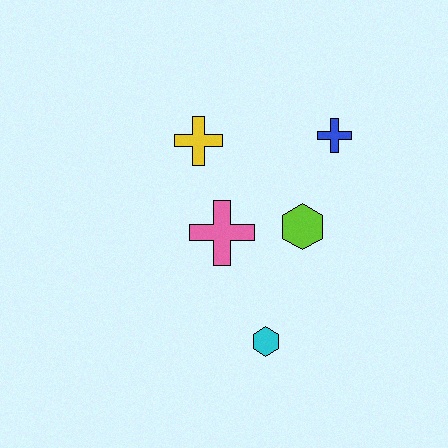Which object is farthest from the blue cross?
The cyan hexagon is farthest from the blue cross.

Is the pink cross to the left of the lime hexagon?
Yes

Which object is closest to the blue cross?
The lime hexagon is closest to the blue cross.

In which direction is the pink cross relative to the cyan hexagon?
The pink cross is above the cyan hexagon.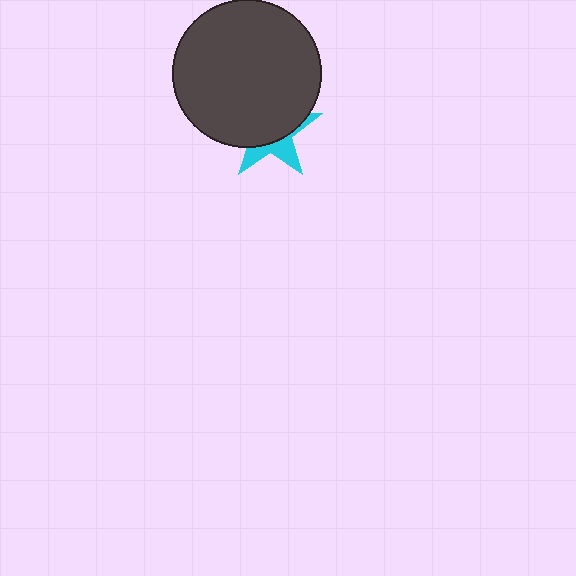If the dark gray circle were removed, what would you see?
You would see the complete cyan star.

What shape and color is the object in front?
The object in front is a dark gray circle.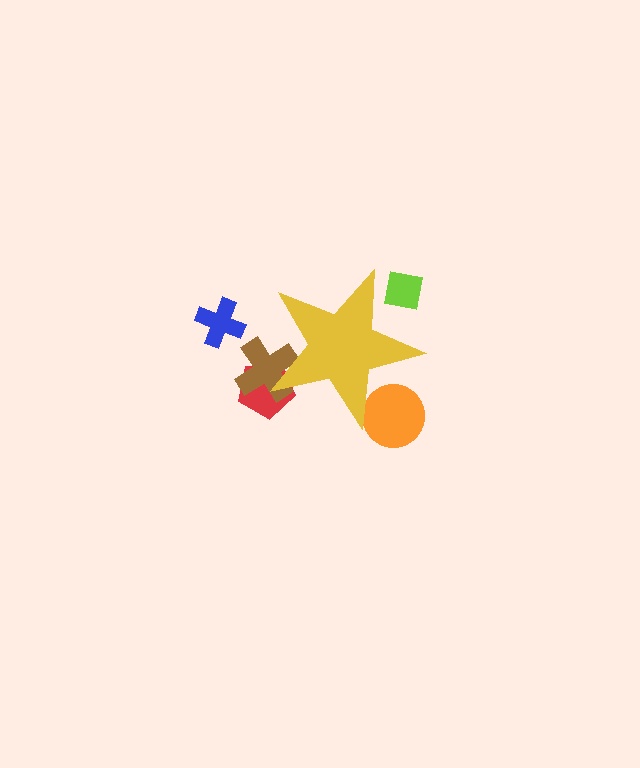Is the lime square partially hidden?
Yes, the lime square is partially hidden behind the yellow star.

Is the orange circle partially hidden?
Yes, the orange circle is partially hidden behind the yellow star.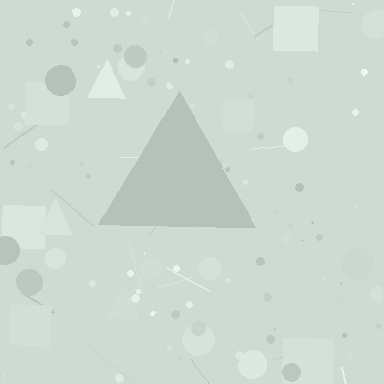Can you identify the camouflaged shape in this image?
The camouflaged shape is a triangle.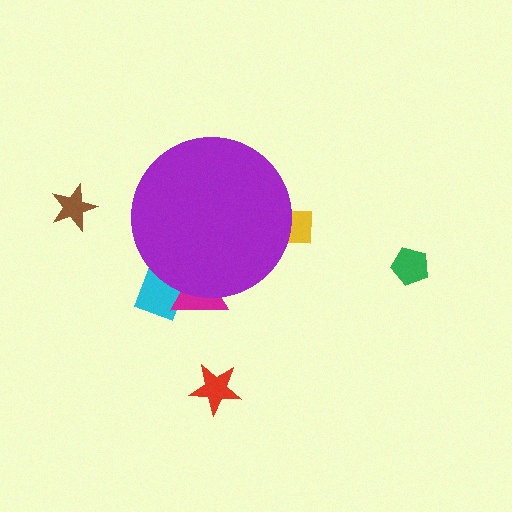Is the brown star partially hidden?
No, the brown star is fully visible.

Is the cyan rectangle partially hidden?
Yes, the cyan rectangle is partially hidden behind the purple circle.